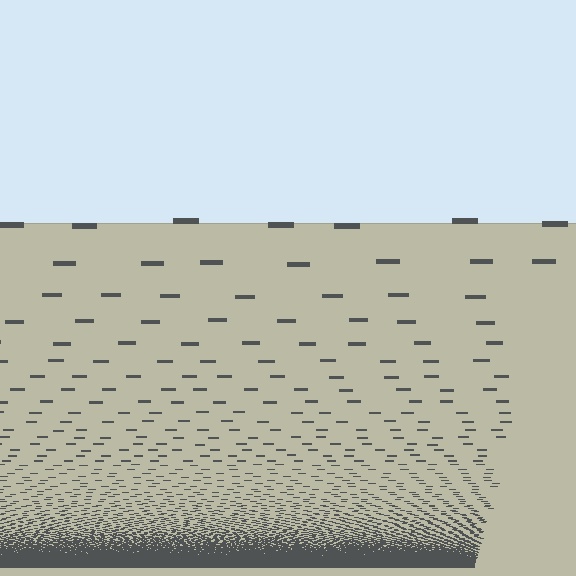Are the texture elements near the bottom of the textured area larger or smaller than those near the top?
Smaller. The gradient is inverted — elements near the bottom are smaller and denser.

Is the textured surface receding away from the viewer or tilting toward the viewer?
The surface appears to tilt toward the viewer. Texture elements get larger and sparser toward the top.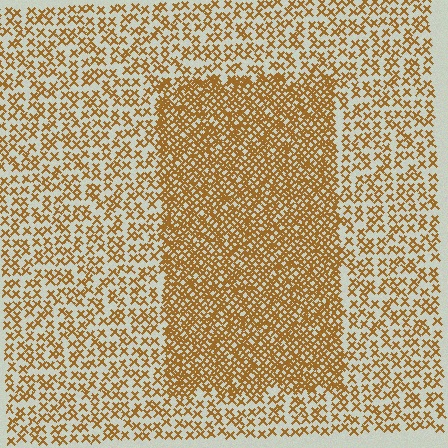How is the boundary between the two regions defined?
The boundary is defined by a change in element density (approximately 2.2x ratio). All elements are the same color, size, and shape.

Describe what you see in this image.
The image contains small brown elements arranged at two different densities. A rectangle-shaped region is visible where the elements are more densely packed than the surrounding area.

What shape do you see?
I see a rectangle.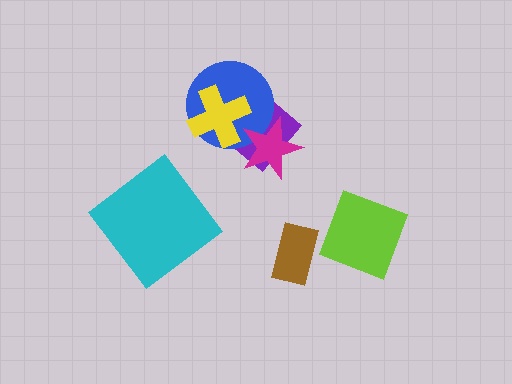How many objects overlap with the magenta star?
2 objects overlap with the magenta star.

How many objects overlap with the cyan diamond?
0 objects overlap with the cyan diamond.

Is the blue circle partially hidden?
Yes, it is partially covered by another shape.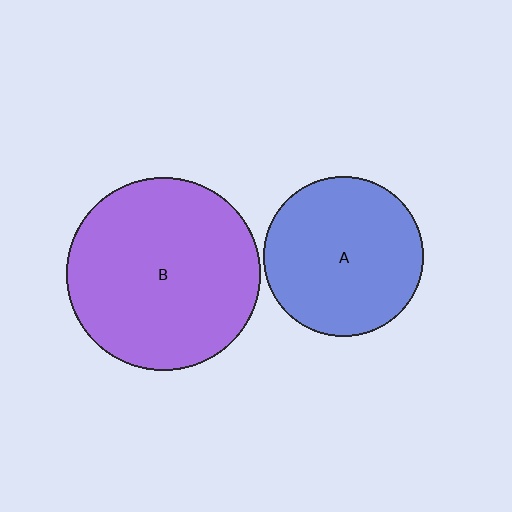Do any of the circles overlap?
No, none of the circles overlap.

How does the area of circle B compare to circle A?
Approximately 1.5 times.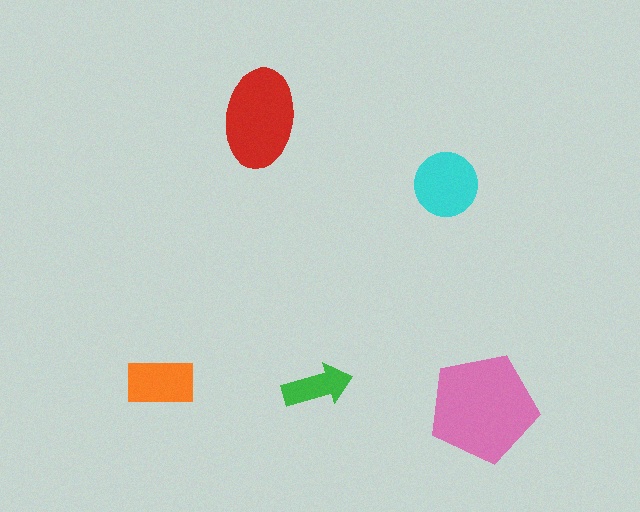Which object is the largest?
The pink pentagon.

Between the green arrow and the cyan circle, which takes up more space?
The cyan circle.